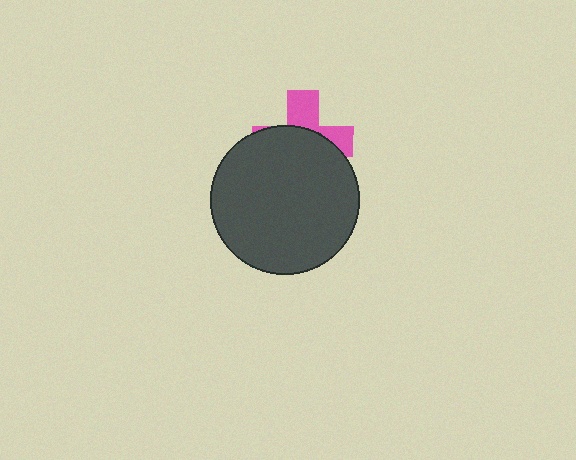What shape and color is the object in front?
The object in front is a dark gray circle.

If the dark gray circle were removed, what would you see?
You would see the complete pink cross.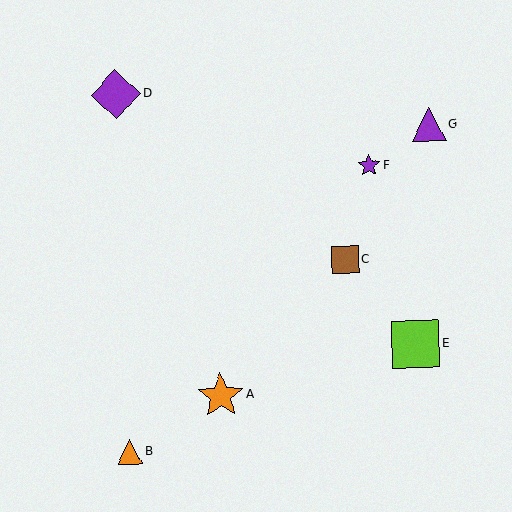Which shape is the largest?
The purple diamond (labeled D) is the largest.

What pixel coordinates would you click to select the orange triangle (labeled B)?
Click at (130, 452) to select the orange triangle B.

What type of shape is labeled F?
Shape F is a purple star.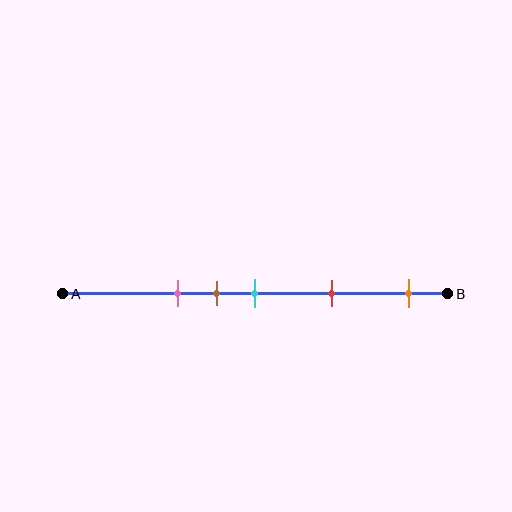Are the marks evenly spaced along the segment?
No, the marks are not evenly spaced.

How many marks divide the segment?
There are 5 marks dividing the segment.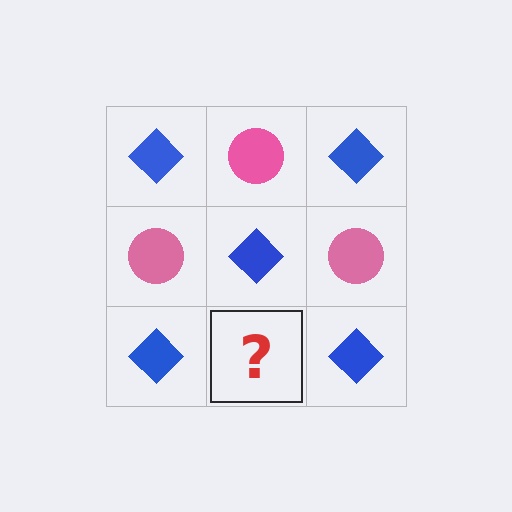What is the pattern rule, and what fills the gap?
The rule is that it alternates blue diamond and pink circle in a checkerboard pattern. The gap should be filled with a pink circle.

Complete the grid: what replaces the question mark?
The question mark should be replaced with a pink circle.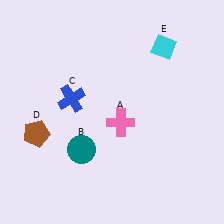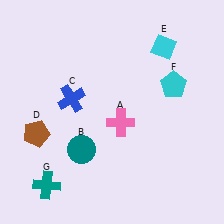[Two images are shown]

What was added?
A cyan pentagon (F), a teal cross (G) were added in Image 2.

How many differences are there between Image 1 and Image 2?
There are 2 differences between the two images.